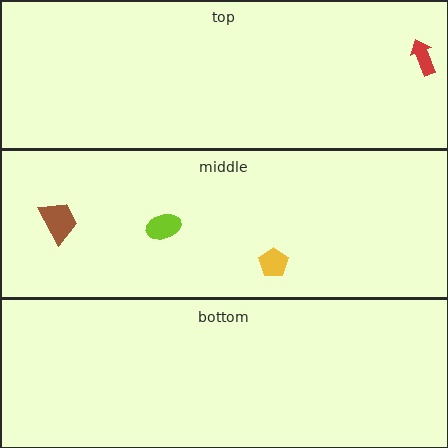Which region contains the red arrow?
The top region.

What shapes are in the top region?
The red arrow.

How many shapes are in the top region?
1.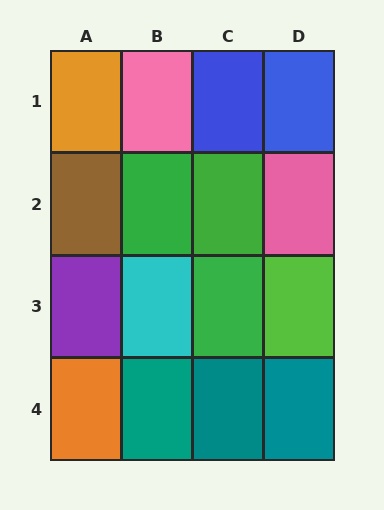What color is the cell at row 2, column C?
Green.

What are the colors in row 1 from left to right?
Orange, pink, blue, blue.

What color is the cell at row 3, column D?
Lime.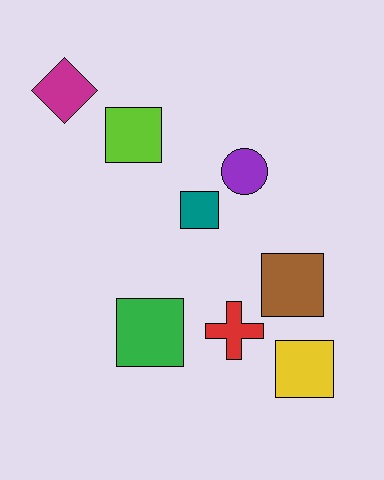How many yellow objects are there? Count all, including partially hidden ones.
There is 1 yellow object.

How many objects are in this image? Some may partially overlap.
There are 8 objects.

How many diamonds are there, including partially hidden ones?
There is 1 diamond.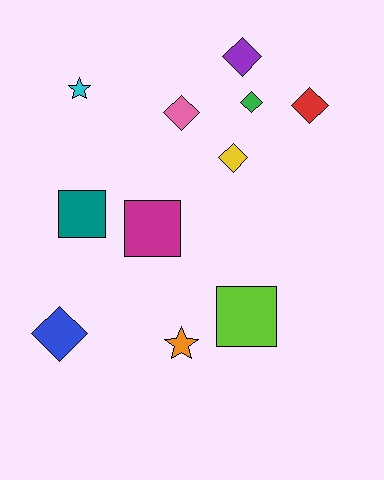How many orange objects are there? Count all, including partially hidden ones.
There is 1 orange object.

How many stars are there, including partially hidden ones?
There are 2 stars.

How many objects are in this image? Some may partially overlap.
There are 11 objects.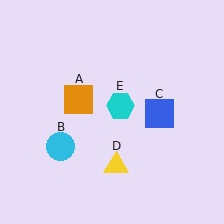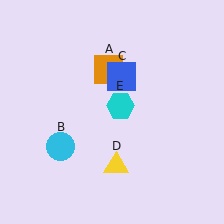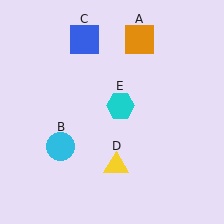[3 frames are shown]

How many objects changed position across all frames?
2 objects changed position: orange square (object A), blue square (object C).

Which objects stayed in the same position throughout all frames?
Cyan circle (object B) and yellow triangle (object D) and cyan hexagon (object E) remained stationary.